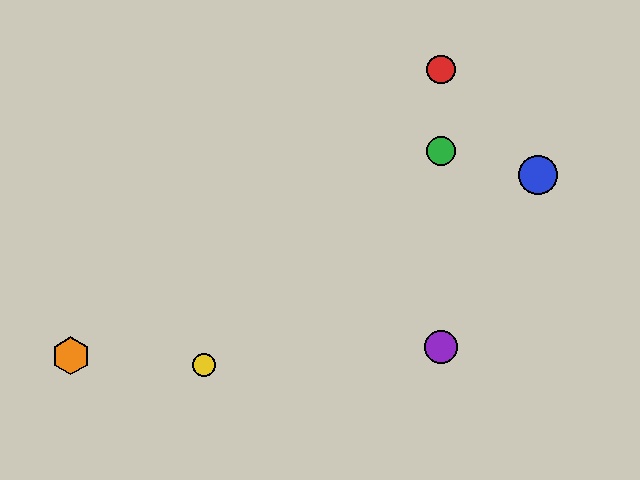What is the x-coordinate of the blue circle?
The blue circle is at x≈538.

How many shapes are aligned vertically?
3 shapes (the red circle, the green circle, the purple circle) are aligned vertically.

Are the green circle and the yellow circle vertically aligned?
No, the green circle is at x≈441 and the yellow circle is at x≈204.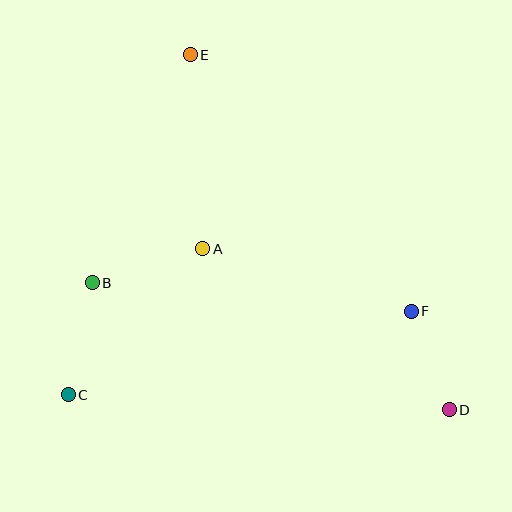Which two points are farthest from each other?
Points D and E are farthest from each other.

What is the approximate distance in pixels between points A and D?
The distance between A and D is approximately 295 pixels.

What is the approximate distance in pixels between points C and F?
The distance between C and F is approximately 353 pixels.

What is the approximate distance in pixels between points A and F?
The distance between A and F is approximately 218 pixels.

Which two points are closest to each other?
Points D and F are closest to each other.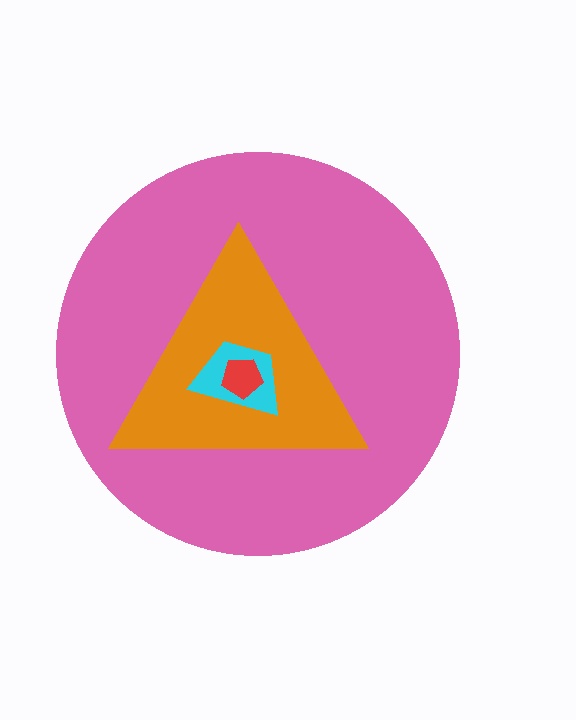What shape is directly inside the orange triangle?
The cyan trapezoid.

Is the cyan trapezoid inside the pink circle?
Yes.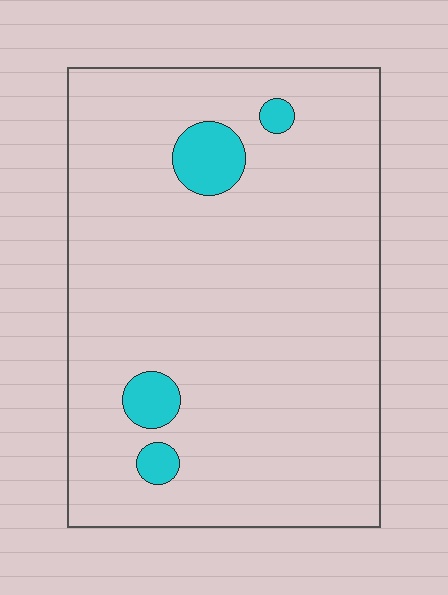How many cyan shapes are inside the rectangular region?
4.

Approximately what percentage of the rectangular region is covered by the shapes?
Approximately 5%.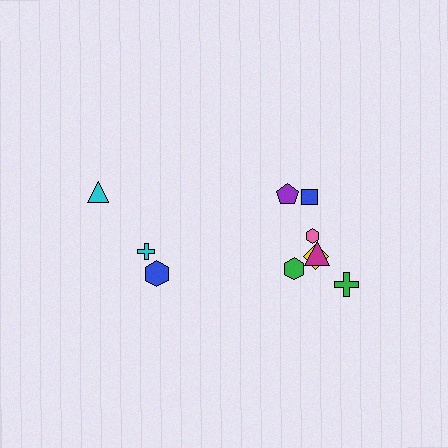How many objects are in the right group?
There are 7 objects.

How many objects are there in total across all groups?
There are 10 objects.